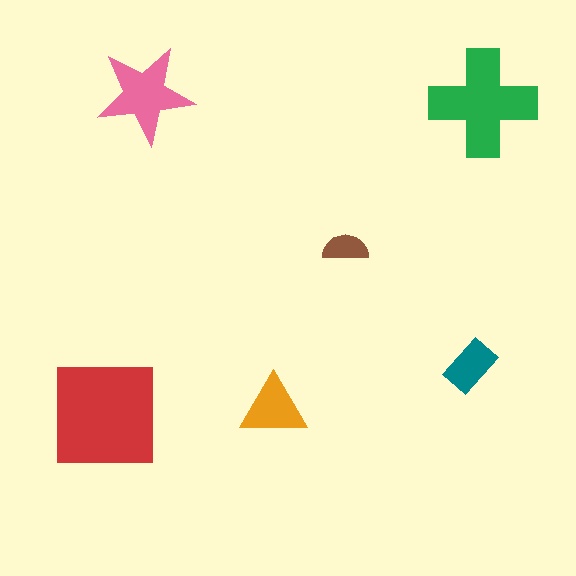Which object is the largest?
The red square.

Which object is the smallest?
The brown semicircle.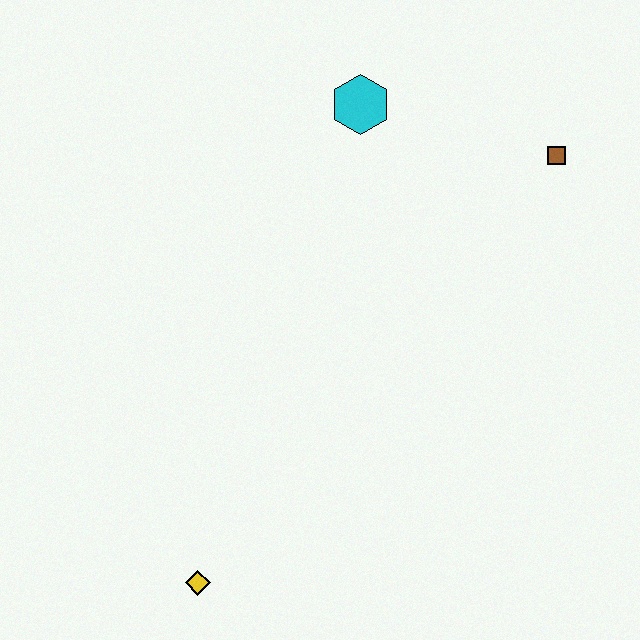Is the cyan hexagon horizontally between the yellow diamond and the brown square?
Yes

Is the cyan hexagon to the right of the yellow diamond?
Yes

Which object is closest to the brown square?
The cyan hexagon is closest to the brown square.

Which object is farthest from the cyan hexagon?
The yellow diamond is farthest from the cyan hexagon.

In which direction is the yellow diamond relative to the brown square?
The yellow diamond is below the brown square.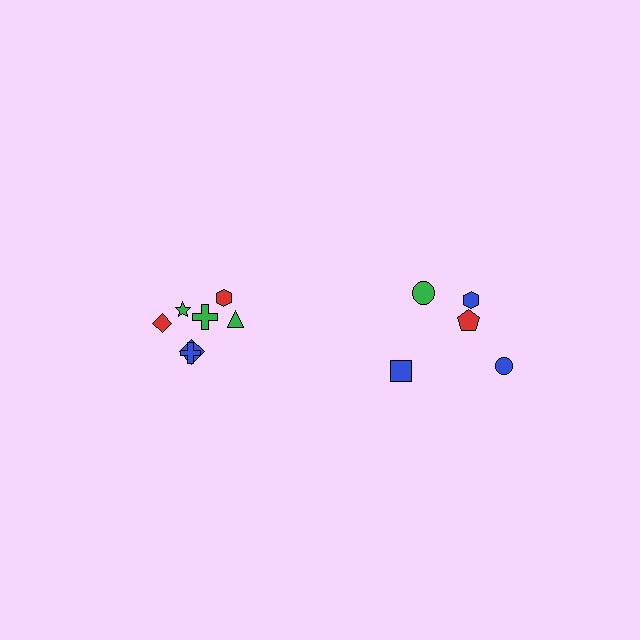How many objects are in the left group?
There are 7 objects.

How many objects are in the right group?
There are 5 objects.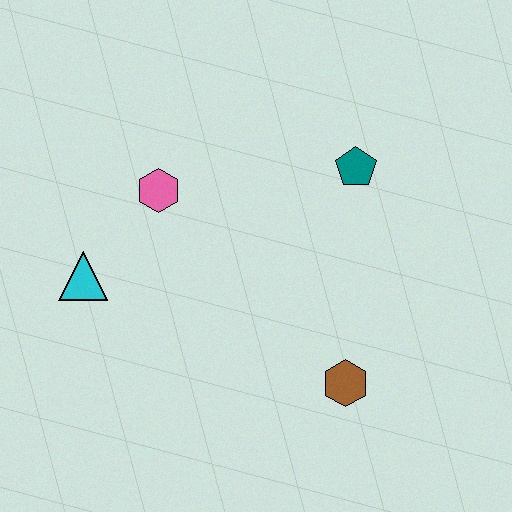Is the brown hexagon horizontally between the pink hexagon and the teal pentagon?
Yes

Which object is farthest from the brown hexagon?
The cyan triangle is farthest from the brown hexagon.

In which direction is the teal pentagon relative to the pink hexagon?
The teal pentagon is to the right of the pink hexagon.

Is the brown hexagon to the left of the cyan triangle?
No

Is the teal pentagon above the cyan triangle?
Yes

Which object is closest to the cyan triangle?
The pink hexagon is closest to the cyan triangle.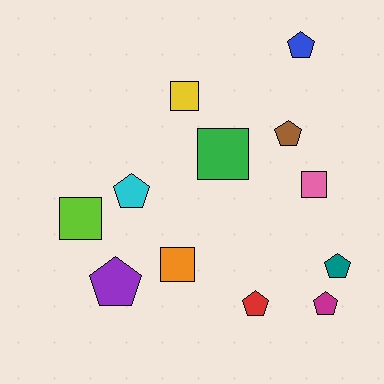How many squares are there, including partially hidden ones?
There are 5 squares.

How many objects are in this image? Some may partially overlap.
There are 12 objects.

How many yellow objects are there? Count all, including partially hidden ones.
There is 1 yellow object.